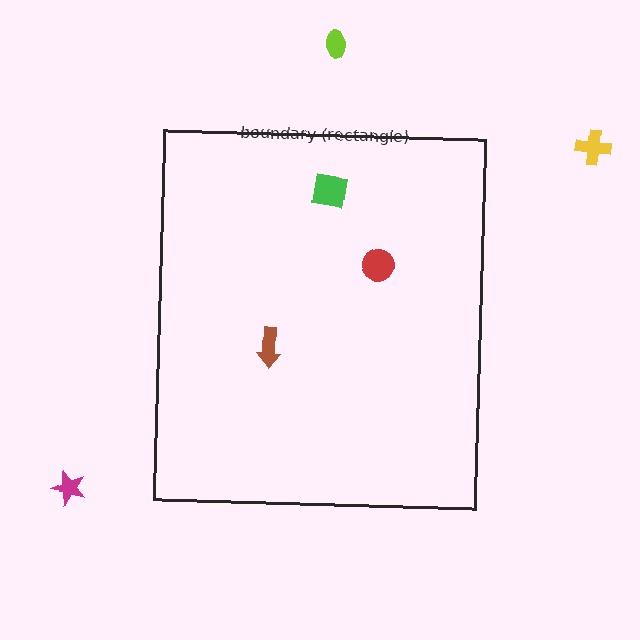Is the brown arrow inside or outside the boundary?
Inside.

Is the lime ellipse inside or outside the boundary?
Outside.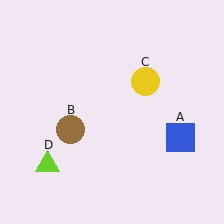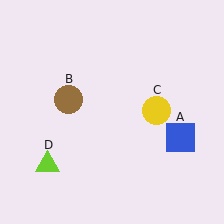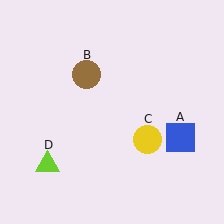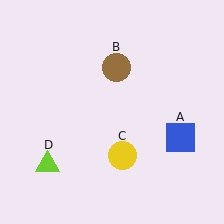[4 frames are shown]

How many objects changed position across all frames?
2 objects changed position: brown circle (object B), yellow circle (object C).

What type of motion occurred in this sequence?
The brown circle (object B), yellow circle (object C) rotated clockwise around the center of the scene.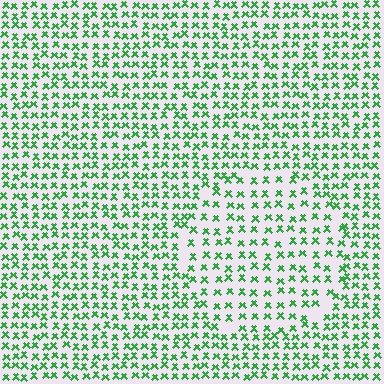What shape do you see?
I see a circle.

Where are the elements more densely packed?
The elements are more densely packed outside the circle boundary.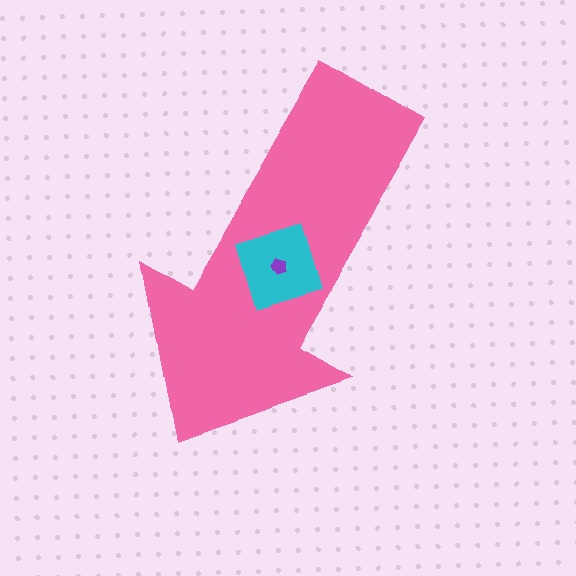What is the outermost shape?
The pink arrow.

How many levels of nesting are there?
3.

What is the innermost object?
The purple pentagon.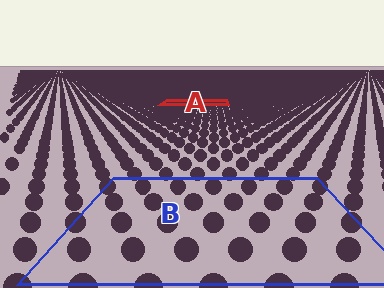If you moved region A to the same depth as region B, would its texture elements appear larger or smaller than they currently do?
They would appear larger. At a closer depth, the same texture elements are projected at a bigger on-screen size.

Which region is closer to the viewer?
Region B is closer. The texture elements there are larger and more spread out.